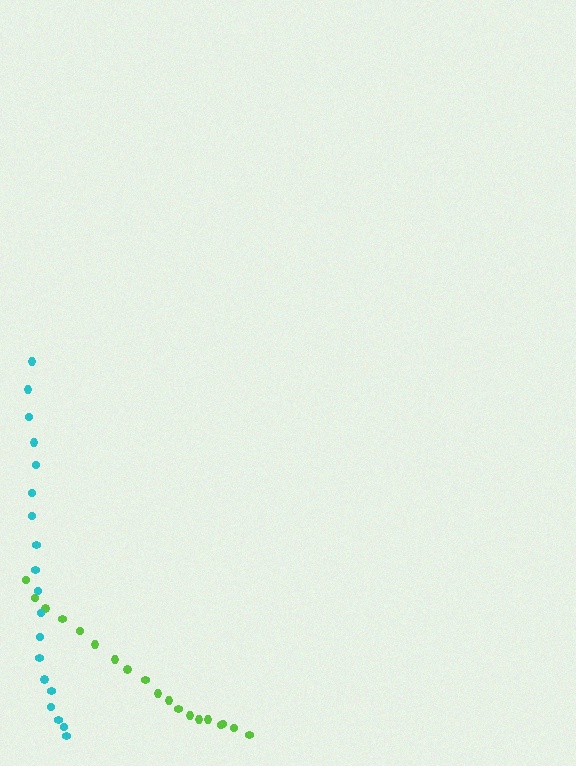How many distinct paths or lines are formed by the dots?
There are 2 distinct paths.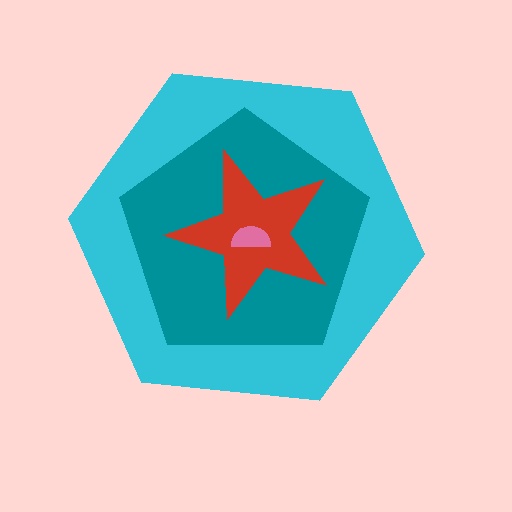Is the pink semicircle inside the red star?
Yes.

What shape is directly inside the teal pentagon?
The red star.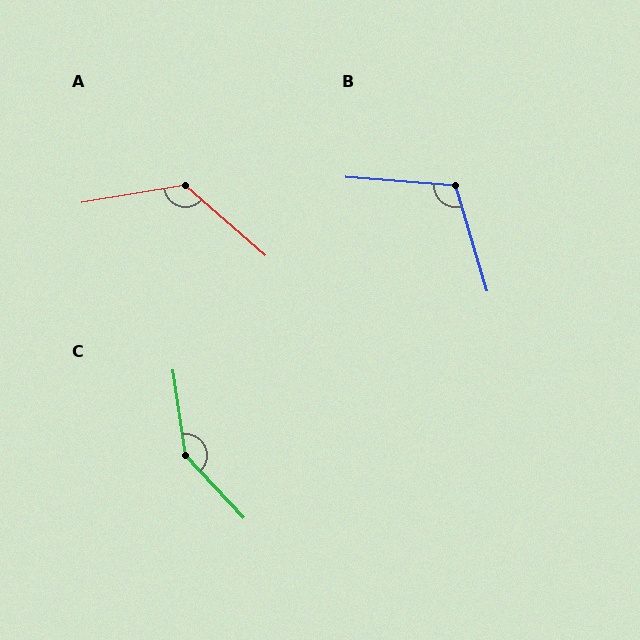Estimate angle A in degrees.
Approximately 129 degrees.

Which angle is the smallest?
B, at approximately 111 degrees.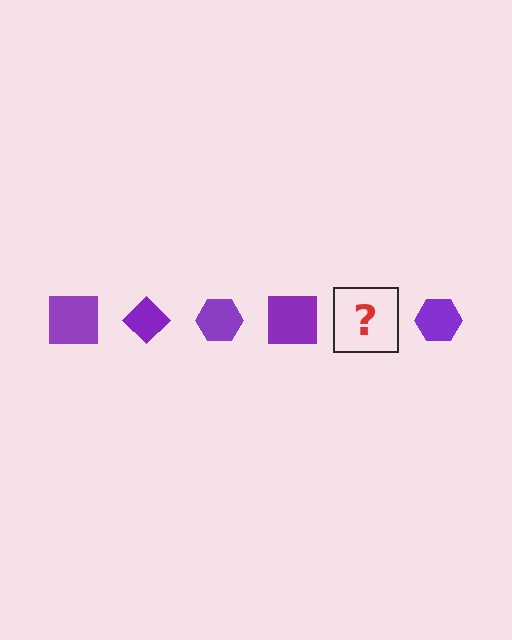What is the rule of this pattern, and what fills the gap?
The rule is that the pattern cycles through square, diamond, hexagon shapes in purple. The gap should be filled with a purple diamond.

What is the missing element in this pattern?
The missing element is a purple diamond.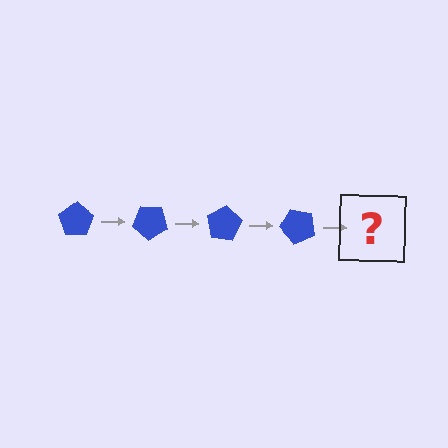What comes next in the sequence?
The next element should be a blue pentagon rotated 160 degrees.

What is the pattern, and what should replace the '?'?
The pattern is that the pentagon rotates 40 degrees each step. The '?' should be a blue pentagon rotated 160 degrees.